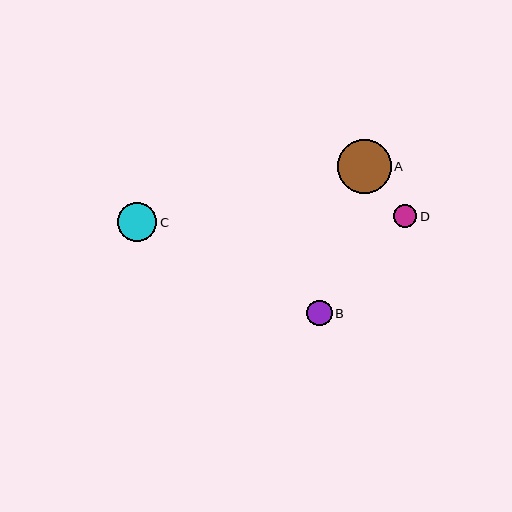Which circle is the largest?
Circle A is the largest with a size of approximately 54 pixels.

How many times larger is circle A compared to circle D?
Circle A is approximately 2.3 times the size of circle D.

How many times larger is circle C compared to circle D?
Circle C is approximately 1.7 times the size of circle D.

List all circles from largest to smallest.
From largest to smallest: A, C, B, D.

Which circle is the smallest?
Circle D is the smallest with a size of approximately 23 pixels.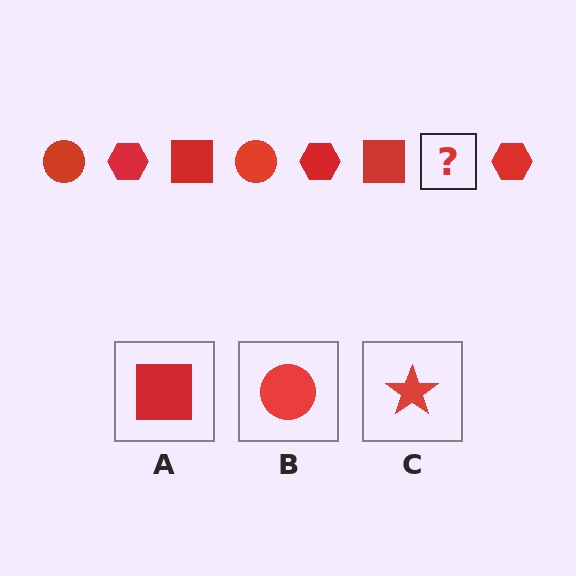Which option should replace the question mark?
Option B.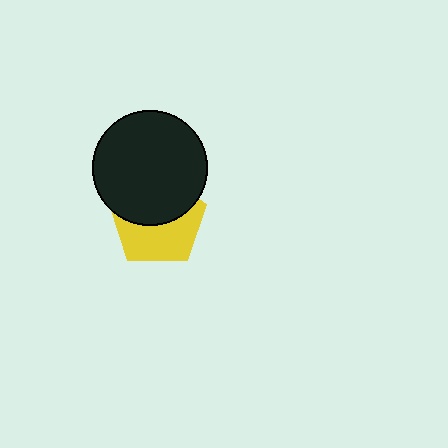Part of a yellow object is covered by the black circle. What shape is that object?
It is a pentagon.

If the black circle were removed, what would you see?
You would see the complete yellow pentagon.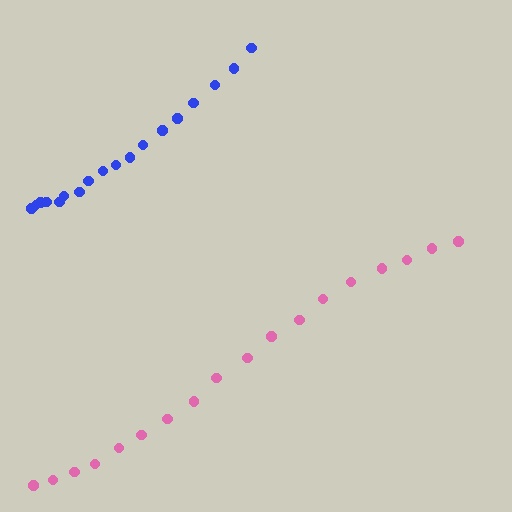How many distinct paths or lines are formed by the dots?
There are 2 distinct paths.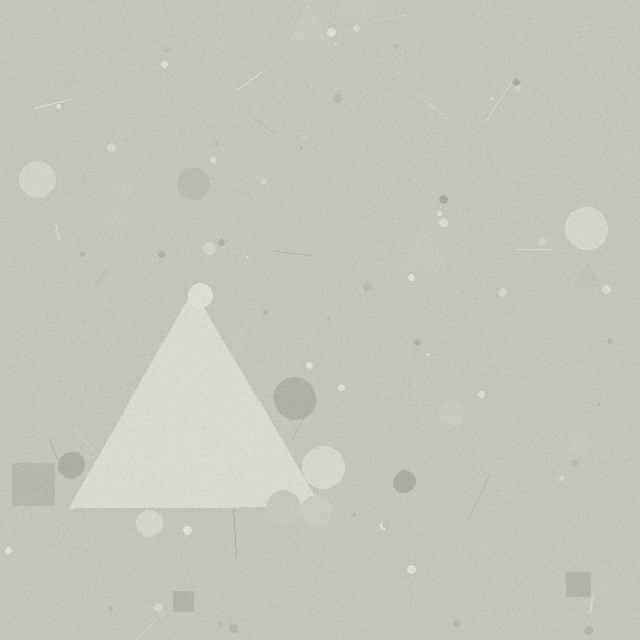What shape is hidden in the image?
A triangle is hidden in the image.